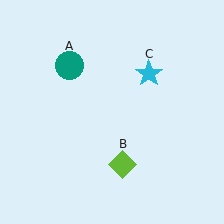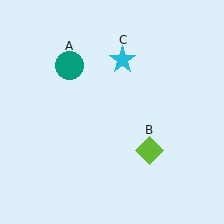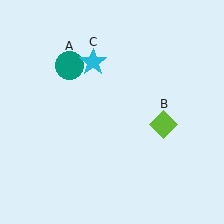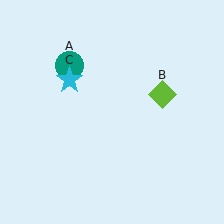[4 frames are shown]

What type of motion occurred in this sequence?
The lime diamond (object B), cyan star (object C) rotated counterclockwise around the center of the scene.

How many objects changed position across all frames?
2 objects changed position: lime diamond (object B), cyan star (object C).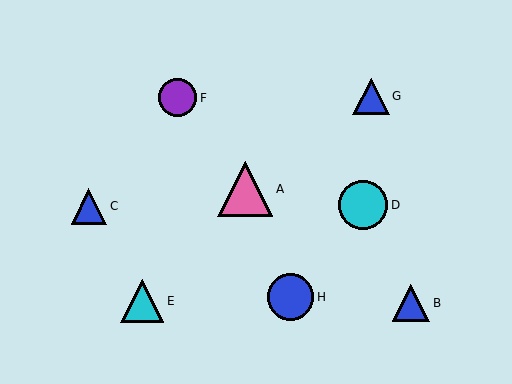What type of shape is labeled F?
Shape F is a purple circle.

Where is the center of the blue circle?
The center of the blue circle is at (291, 297).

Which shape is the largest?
The pink triangle (labeled A) is the largest.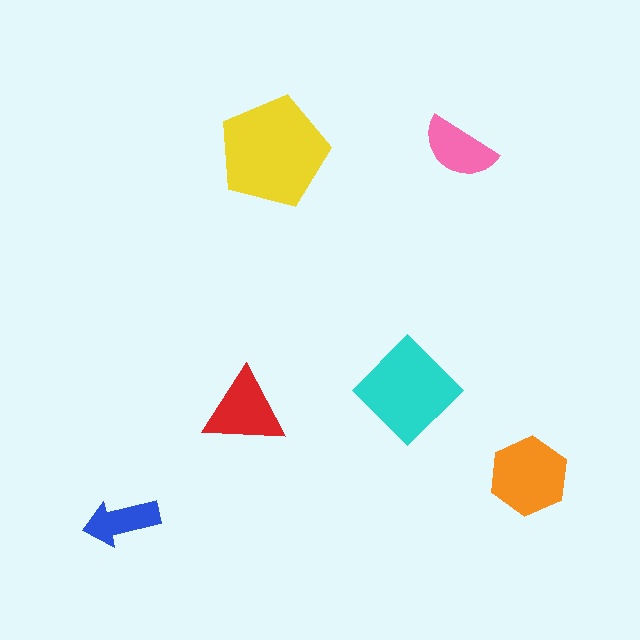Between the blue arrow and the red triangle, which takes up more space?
The red triangle.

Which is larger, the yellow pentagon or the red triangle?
The yellow pentagon.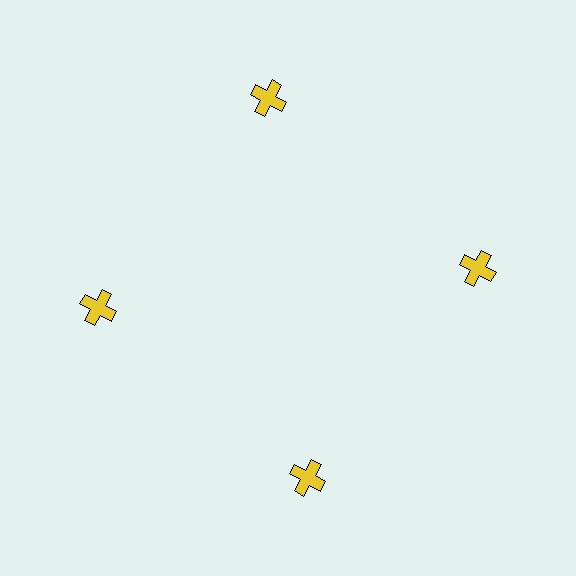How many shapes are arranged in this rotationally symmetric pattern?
There are 4 shapes, arranged in 4 groups of 1.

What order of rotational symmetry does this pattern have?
This pattern has 4-fold rotational symmetry.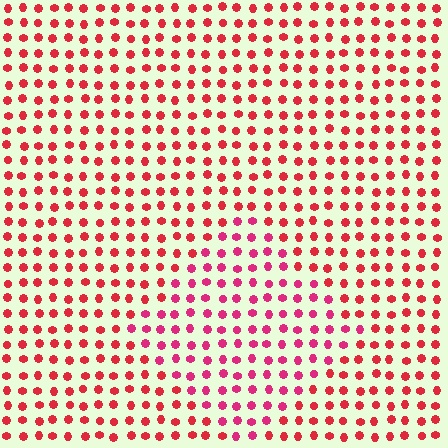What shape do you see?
I see a diamond.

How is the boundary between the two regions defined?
The boundary is defined purely by a slight shift in hue (about 23 degrees). Spacing, size, and orientation are identical on both sides.